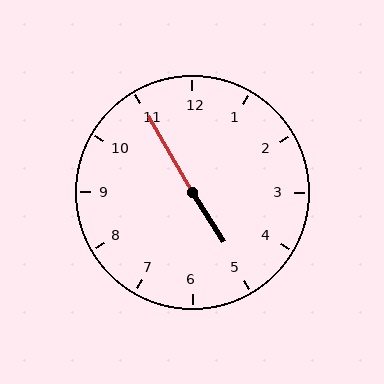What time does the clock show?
4:55.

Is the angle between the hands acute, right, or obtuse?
It is obtuse.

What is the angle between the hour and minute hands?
Approximately 178 degrees.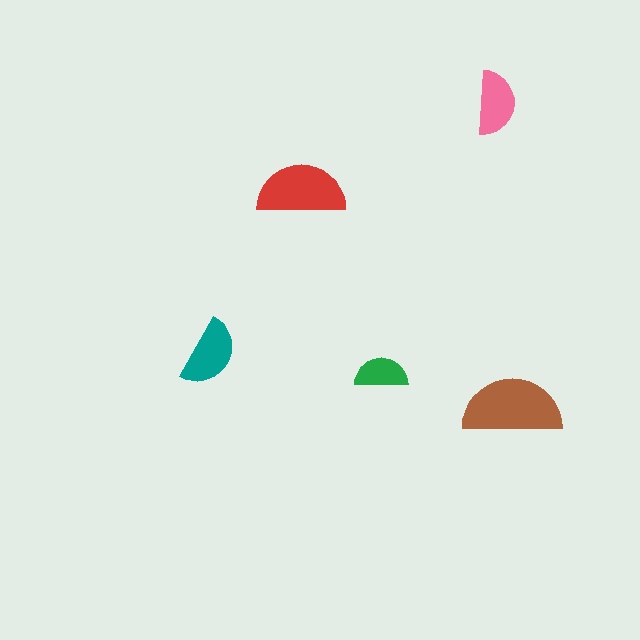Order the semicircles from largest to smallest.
the brown one, the red one, the teal one, the pink one, the green one.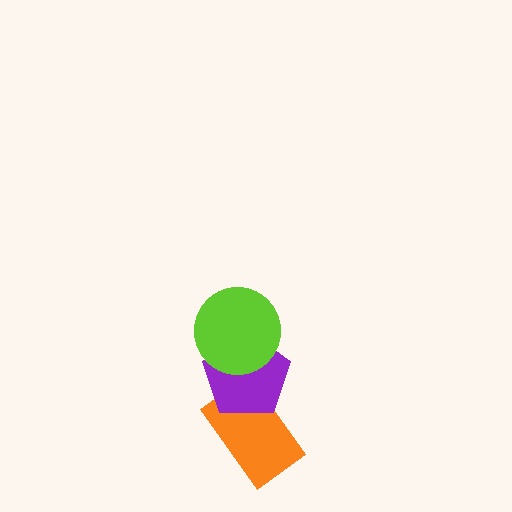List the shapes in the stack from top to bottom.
From top to bottom: the lime circle, the purple pentagon, the orange rectangle.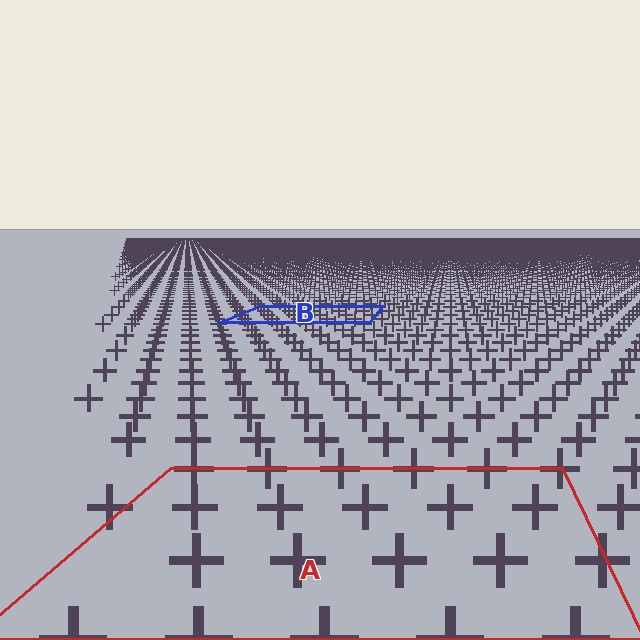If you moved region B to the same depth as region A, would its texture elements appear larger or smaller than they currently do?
They would appear larger. At a closer depth, the same texture elements are projected at a bigger on-screen size.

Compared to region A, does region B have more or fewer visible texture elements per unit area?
Region B has more texture elements per unit area — they are packed more densely because it is farther away.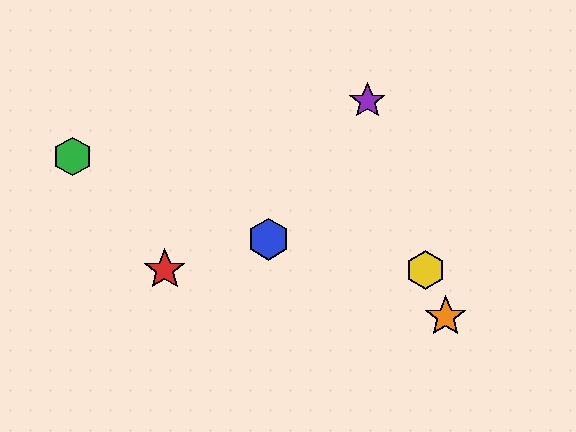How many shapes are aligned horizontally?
2 shapes (the red star, the yellow hexagon) are aligned horizontally.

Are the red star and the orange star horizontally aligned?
No, the red star is at y≈270 and the orange star is at y≈317.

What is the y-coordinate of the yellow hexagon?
The yellow hexagon is at y≈270.